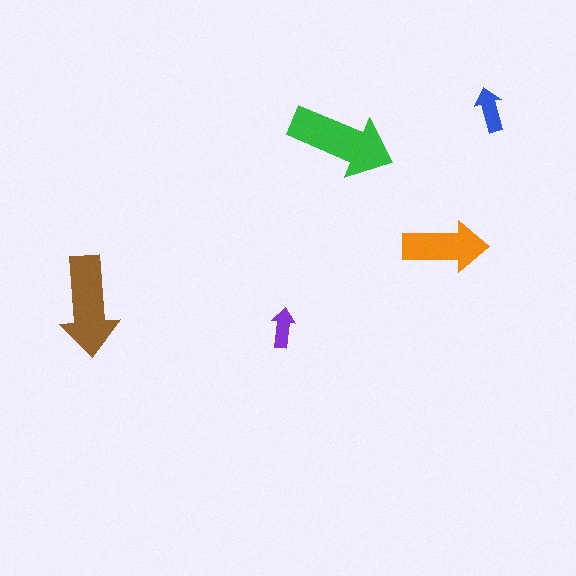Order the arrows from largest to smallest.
the green one, the brown one, the orange one, the blue one, the purple one.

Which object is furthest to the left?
The brown arrow is leftmost.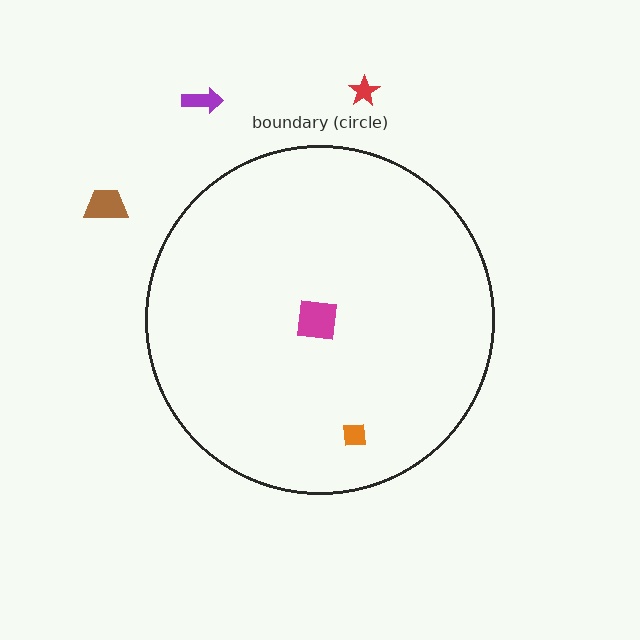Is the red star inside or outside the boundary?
Outside.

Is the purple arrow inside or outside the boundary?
Outside.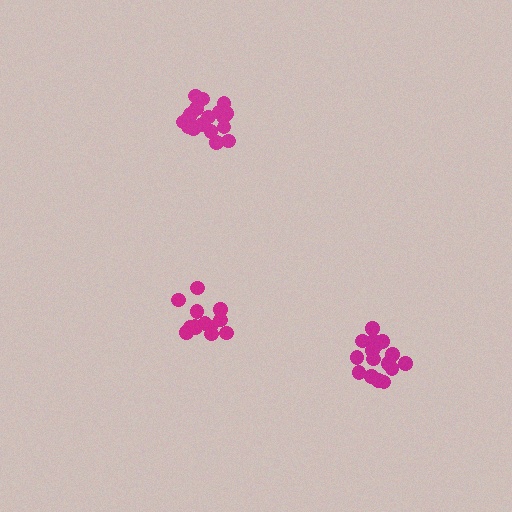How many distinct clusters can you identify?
There are 3 distinct clusters.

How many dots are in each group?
Group 1: 13 dots, Group 2: 16 dots, Group 3: 18 dots (47 total).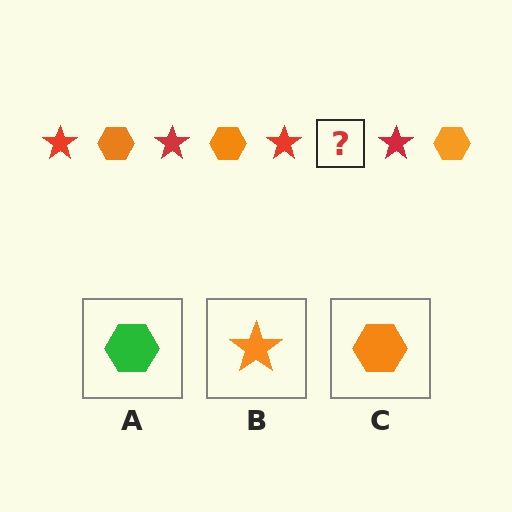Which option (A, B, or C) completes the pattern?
C.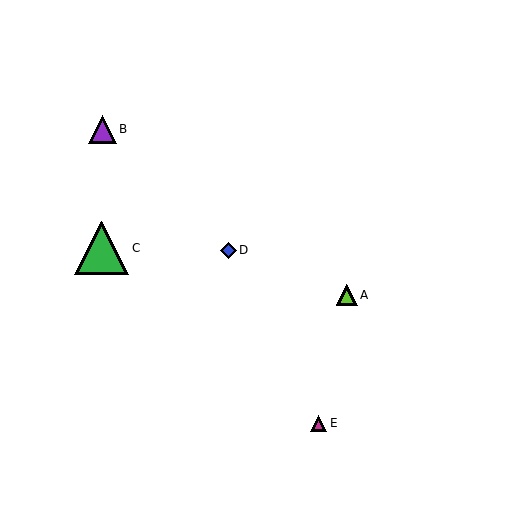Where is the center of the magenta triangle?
The center of the magenta triangle is at (318, 423).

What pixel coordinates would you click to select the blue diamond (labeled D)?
Click at (228, 250) to select the blue diamond D.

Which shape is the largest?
The green triangle (labeled C) is the largest.